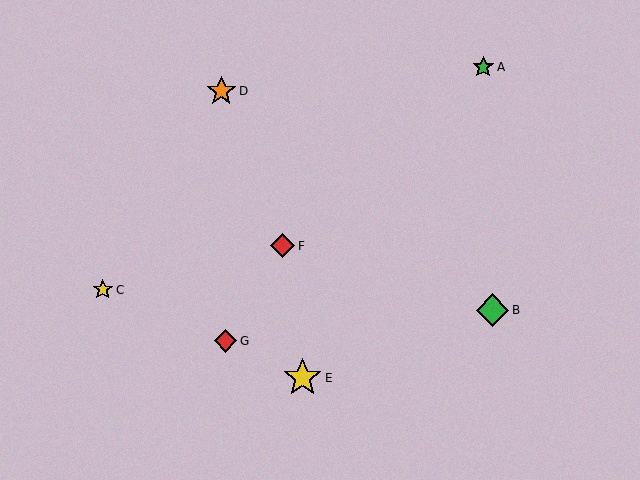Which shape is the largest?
The yellow star (labeled E) is the largest.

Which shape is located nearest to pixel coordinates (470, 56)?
The green star (labeled A) at (483, 67) is nearest to that location.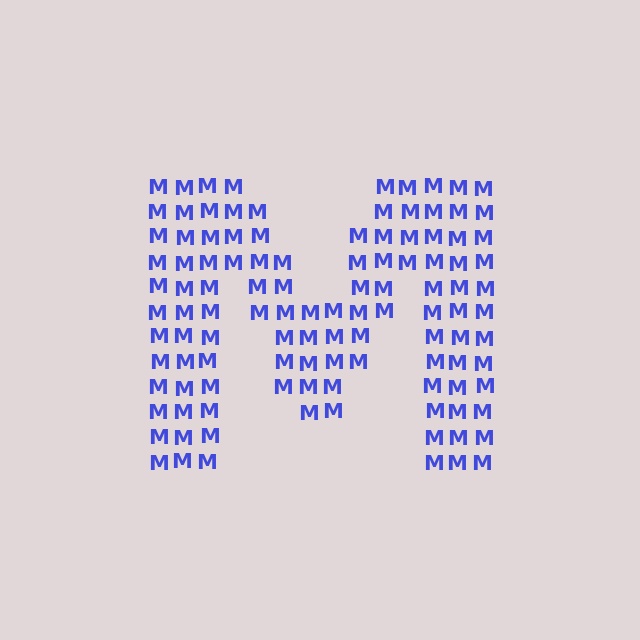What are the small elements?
The small elements are letter M's.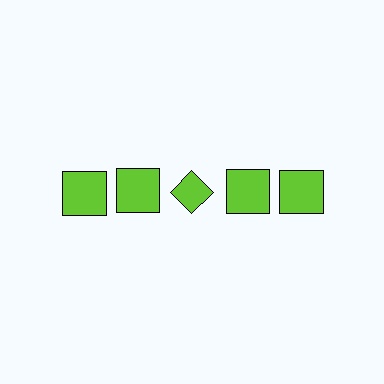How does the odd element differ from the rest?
It has a different shape: diamond instead of square.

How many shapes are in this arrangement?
There are 5 shapes arranged in a grid pattern.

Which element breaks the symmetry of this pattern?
The lime diamond in the top row, center column breaks the symmetry. All other shapes are lime squares.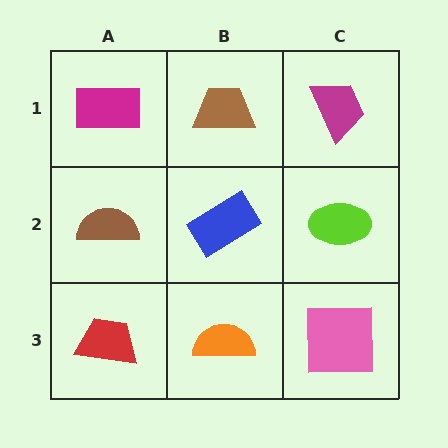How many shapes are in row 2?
3 shapes.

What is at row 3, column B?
An orange semicircle.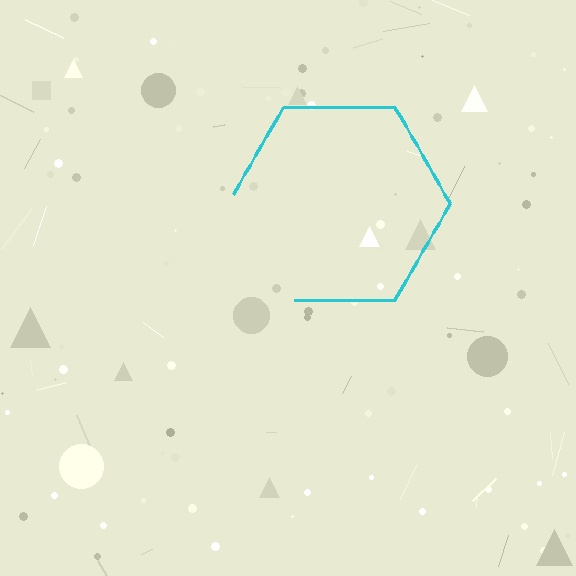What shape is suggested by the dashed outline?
The dashed outline suggests a hexagon.